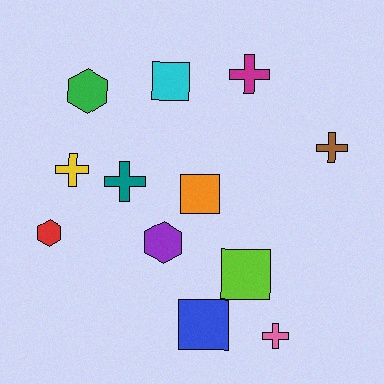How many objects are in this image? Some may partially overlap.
There are 12 objects.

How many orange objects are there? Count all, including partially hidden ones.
There is 1 orange object.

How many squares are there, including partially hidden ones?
There are 4 squares.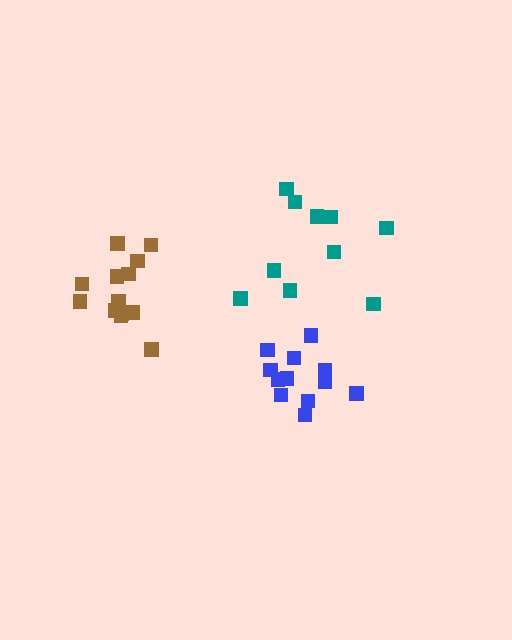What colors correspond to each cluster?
The clusters are colored: brown, teal, blue.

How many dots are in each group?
Group 1: 13 dots, Group 2: 10 dots, Group 3: 12 dots (35 total).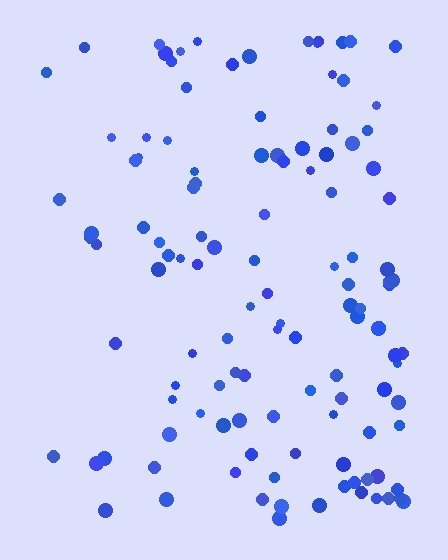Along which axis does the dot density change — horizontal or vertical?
Horizontal.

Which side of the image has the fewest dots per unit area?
The left.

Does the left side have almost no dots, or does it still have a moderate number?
Still a moderate number, just noticeably fewer than the right.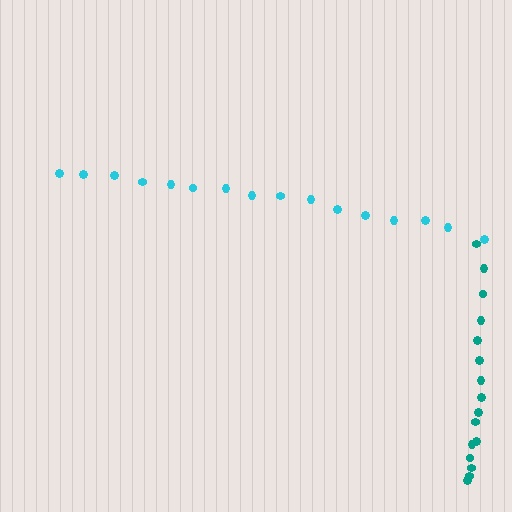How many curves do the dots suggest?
There are 2 distinct paths.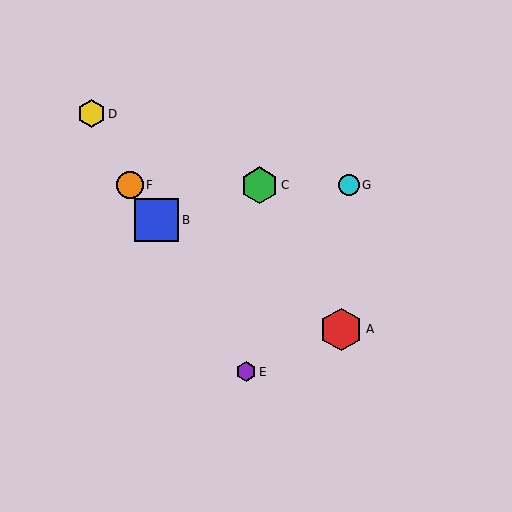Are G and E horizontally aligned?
No, G is at y≈185 and E is at y≈372.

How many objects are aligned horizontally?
3 objects (C, F, G) are aligned horizontally.